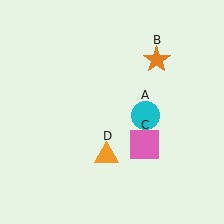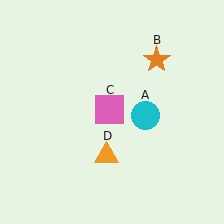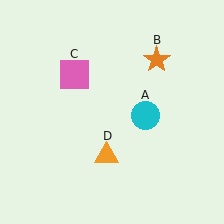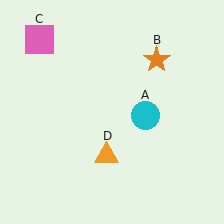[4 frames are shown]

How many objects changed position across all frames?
1 object changed position: pink square (object C).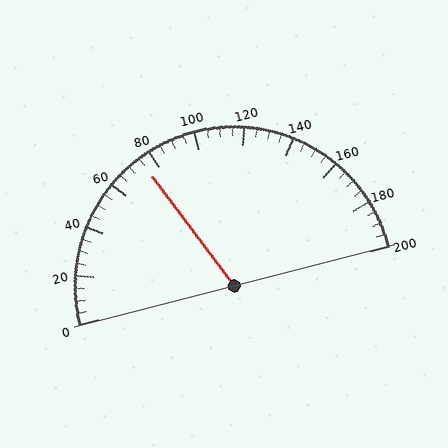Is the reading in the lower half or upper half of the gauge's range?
The reading is in the lower half of the range (0 to 200).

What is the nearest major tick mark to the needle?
The nearest major tick mark is 80.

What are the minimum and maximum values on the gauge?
The gauge ranges from 0 to 200.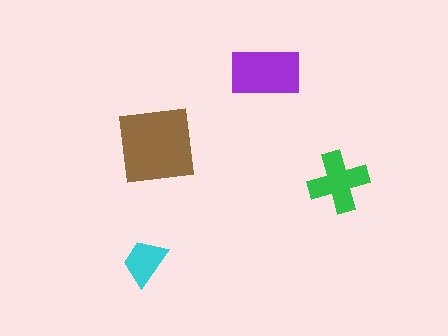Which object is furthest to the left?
The cyan trapezoid is leftmost.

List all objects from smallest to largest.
The cyan trapezoid, the green cross, the purple rectangle, the brown square.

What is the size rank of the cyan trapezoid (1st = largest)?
4th.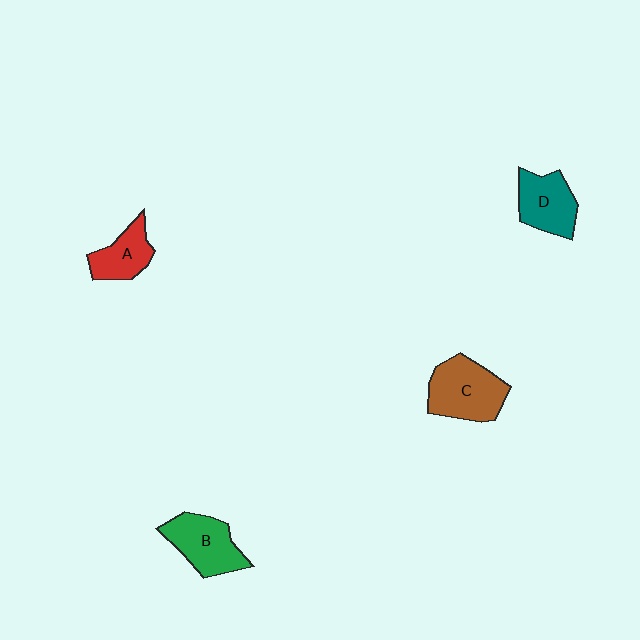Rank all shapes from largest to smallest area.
From largest to smallest: C (brown), B (green), D (teal), A (red).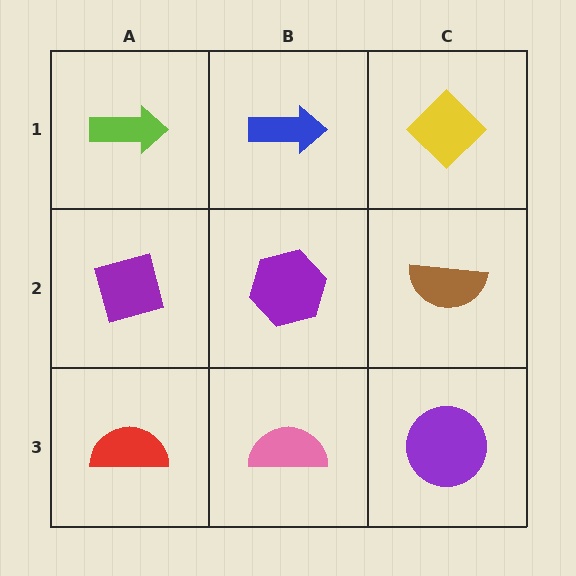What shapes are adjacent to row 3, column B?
A purple hexagon (row 2, column B), a red semicircle (row 3, column A), a purple circle (row 3, column C).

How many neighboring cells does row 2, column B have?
4.